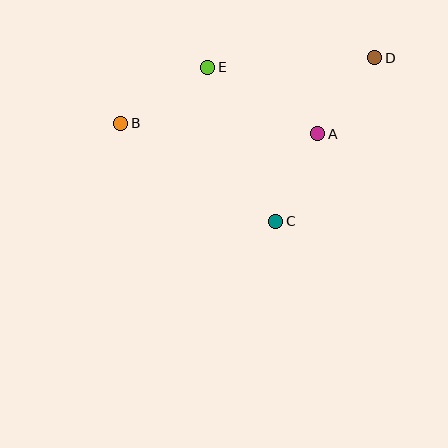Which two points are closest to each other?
Points A and D are closest to each other.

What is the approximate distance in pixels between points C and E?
The distance between C and E is approximately 169 pixels.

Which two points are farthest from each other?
Points B and D are farthest from each other.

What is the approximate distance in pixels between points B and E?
The distance between B and E is approximately 103 pixels.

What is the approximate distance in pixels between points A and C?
The distance between A and C is approximately 97 pixels.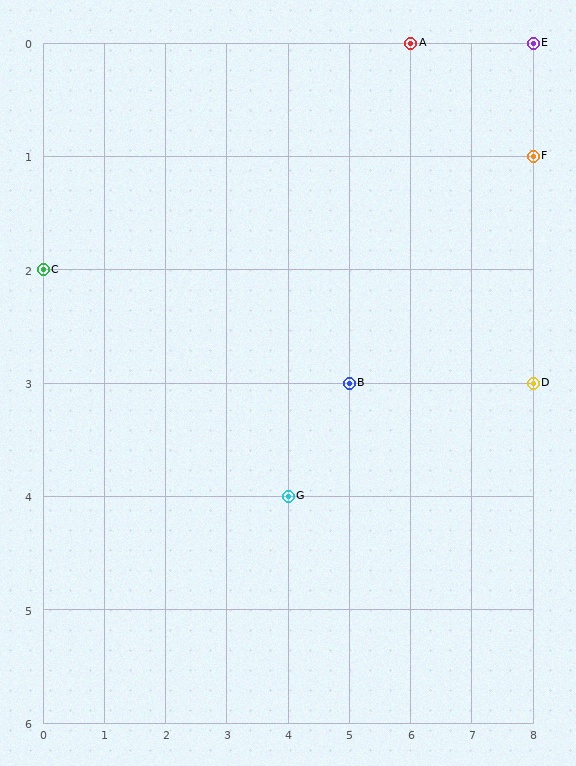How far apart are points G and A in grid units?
Points G and A are 2 columns and 4 rows apart (about 4.5 grid units diagonally).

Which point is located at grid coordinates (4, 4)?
Point G is at (4, 4).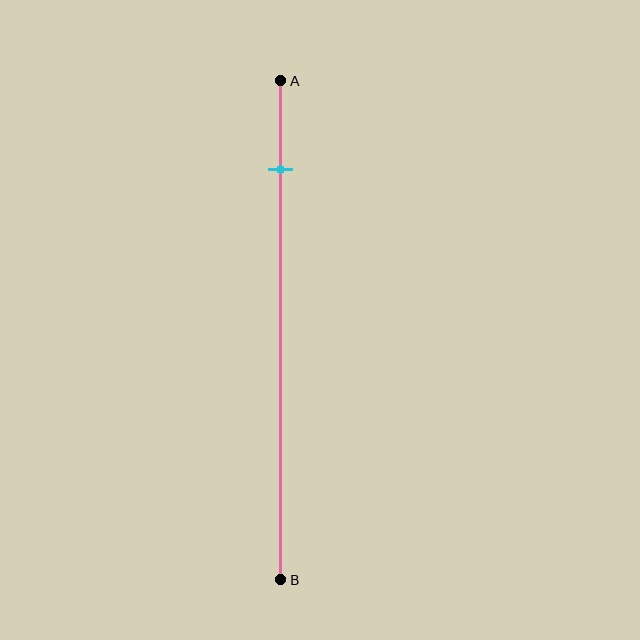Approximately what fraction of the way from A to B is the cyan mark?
The cyan mark is approximately 20% of the way from A to B.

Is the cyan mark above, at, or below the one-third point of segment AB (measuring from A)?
The cyan mark is above the one-third point of segment AB.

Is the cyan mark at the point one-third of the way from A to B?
No, the mark is at about 20% from A, not at the 33% one-third point.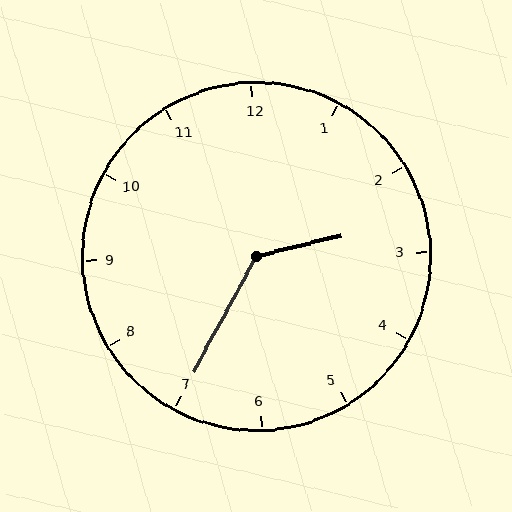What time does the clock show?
2:35.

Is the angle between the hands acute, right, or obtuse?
It is obtuse.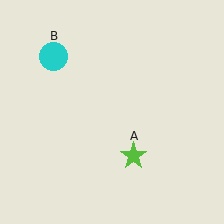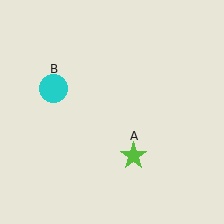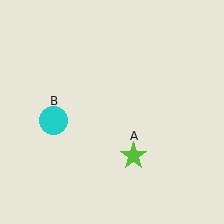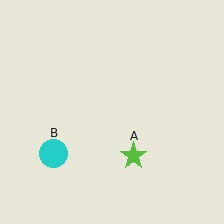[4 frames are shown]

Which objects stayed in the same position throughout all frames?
Lime star (object A) remained stationary.